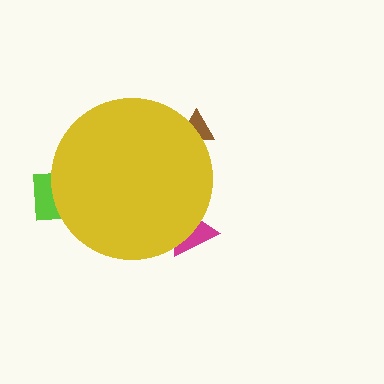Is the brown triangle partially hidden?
Yes, the brown triangle is partially hidden behind the yellow circle.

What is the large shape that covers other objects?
A yellow circle.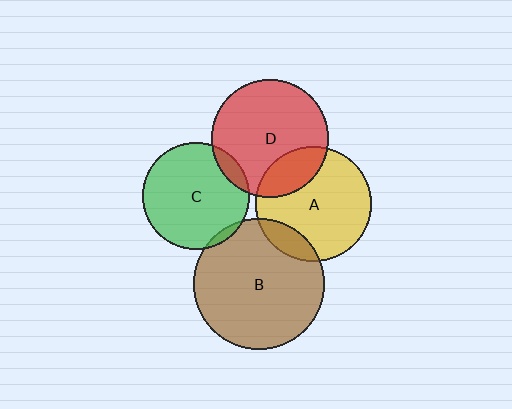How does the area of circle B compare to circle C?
Approximately 1.5 times.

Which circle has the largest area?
Circle B (brown).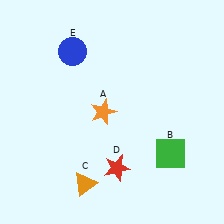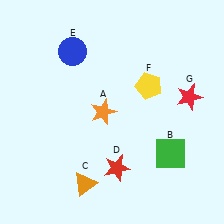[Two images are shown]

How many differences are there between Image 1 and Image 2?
There are 2 differences between the two images.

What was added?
A yellow pentagon (F), a red star (G) were added in Image 2.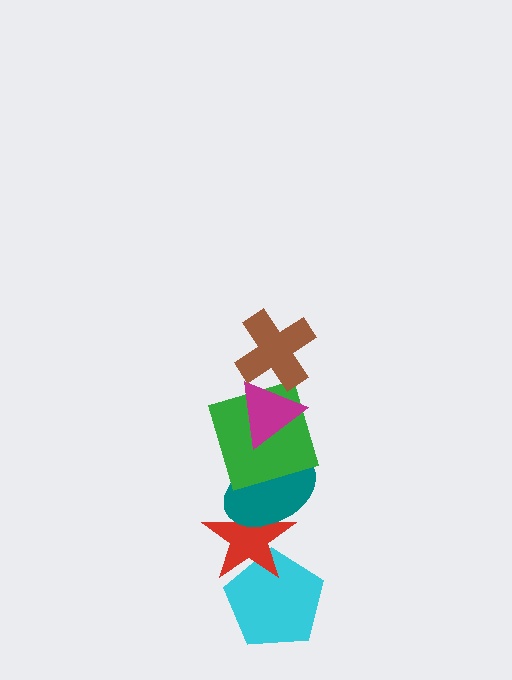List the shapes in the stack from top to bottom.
From top to bottom: the brown cross, the magenta triangle, the green square, the teal ellipse, the red star, the cyan pentagon.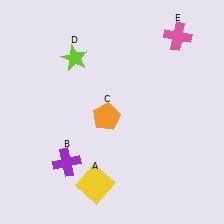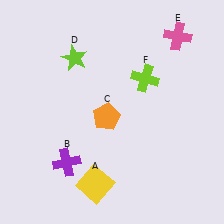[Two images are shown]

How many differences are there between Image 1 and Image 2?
There is 1 difference between the two images.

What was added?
A lime cross (F) was added in Image 2.